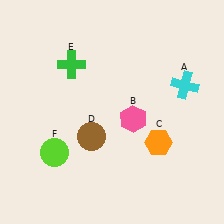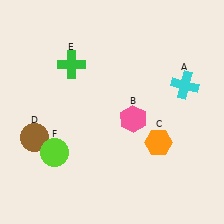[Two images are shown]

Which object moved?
The brown circle (D) moved left.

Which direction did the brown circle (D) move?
The brown circle (D) moved left.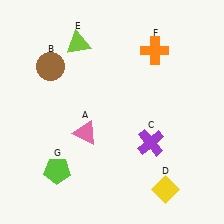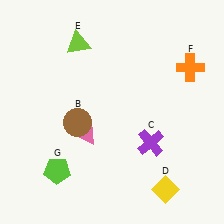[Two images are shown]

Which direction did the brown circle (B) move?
The brown circle (B) moved down.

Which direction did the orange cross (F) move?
The orange cross (F) moved right.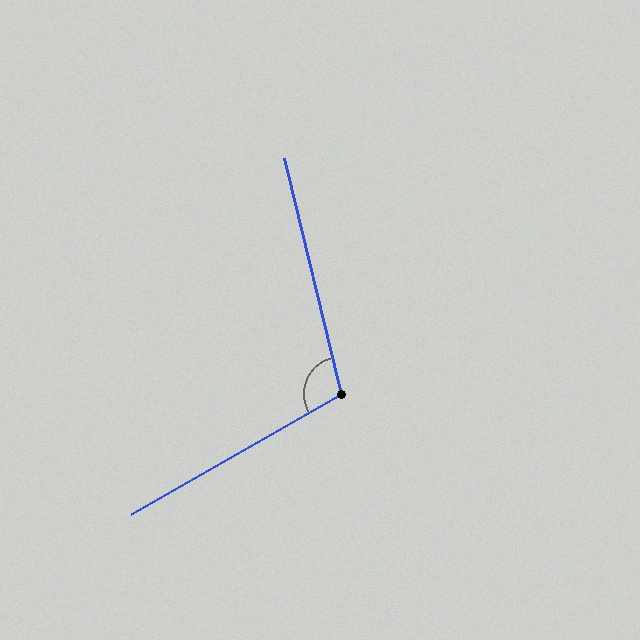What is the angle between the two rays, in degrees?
Approximately 106 degrees.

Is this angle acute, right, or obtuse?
It is obtuse.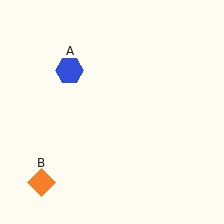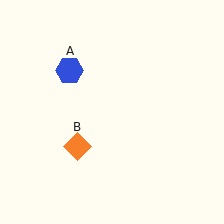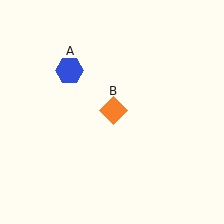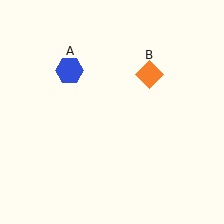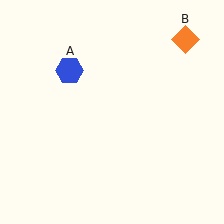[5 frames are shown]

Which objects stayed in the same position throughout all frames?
Blue hexagon (object A) remained stationary.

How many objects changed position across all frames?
1 object changed position: orange diamond (object B).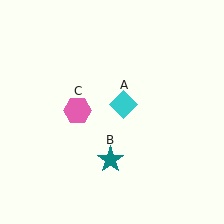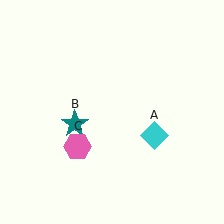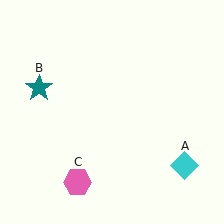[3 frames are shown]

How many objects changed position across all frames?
3 objects changed position: cyan diamond (object A), teal star (object B), pink hexagon (object C).